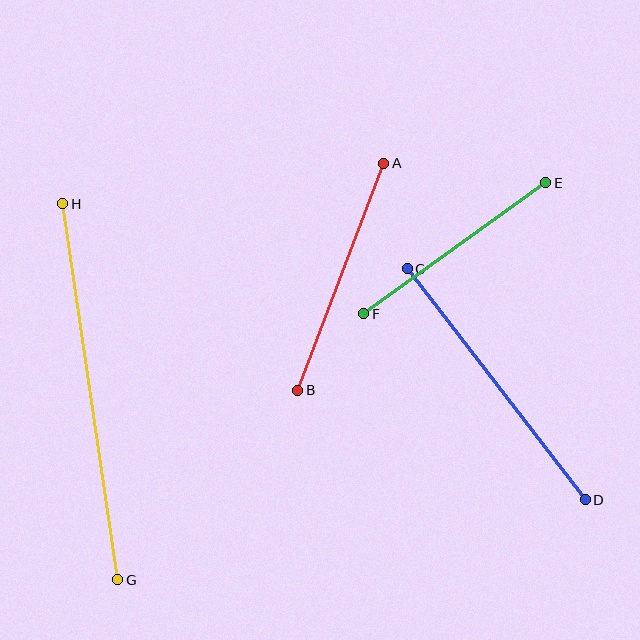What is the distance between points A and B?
The distance is approximately 243 pixels.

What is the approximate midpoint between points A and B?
The midpoint is at approximately (341, 277) pixels.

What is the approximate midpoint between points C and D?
The midpoint is at approximately (496, 384) pixels.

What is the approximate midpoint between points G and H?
The midpoint is at approximately (90, 392) pixels.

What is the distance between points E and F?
The distance is approximately 224 pixels.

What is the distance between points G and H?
The distance is approximately 380 pixels.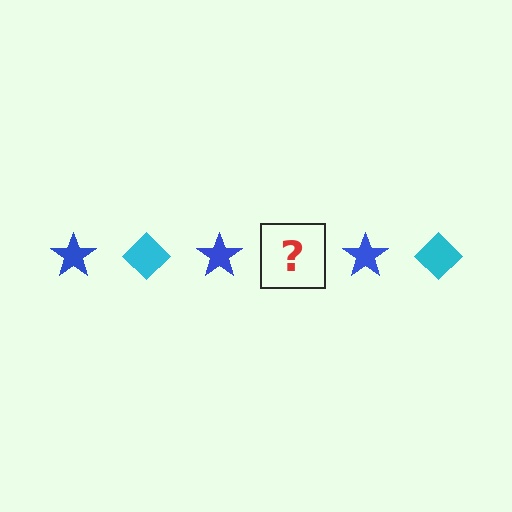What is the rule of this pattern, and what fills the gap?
The rule is that the pattern alternates between blue star and cyan diamond. The gap should be filled with a cyan diamond.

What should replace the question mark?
The question mark should be replaced with a cyan diamond.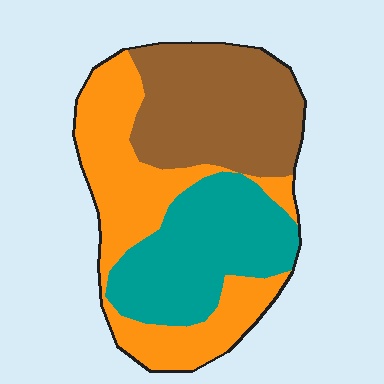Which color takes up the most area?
Orange, at roughly 35%.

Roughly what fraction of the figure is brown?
Brown covers around 35% of the figure.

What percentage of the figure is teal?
Teal takes up between a sixth and a third of the figure.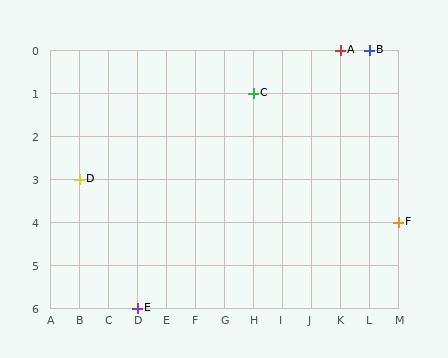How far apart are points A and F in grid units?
Points A and F are 2 columns and 4 rows apart (about 4.5 grid units diagonally).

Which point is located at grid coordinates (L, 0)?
Point B is at (L, 0).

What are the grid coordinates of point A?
Point A is at grid coordinates (K, 0).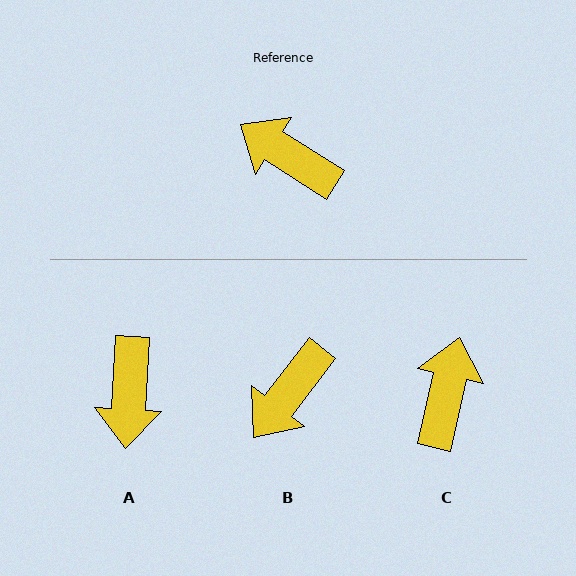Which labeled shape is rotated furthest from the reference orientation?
A, about 119 degrees away.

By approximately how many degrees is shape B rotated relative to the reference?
Approximately 85 degrees counter-clockwise.